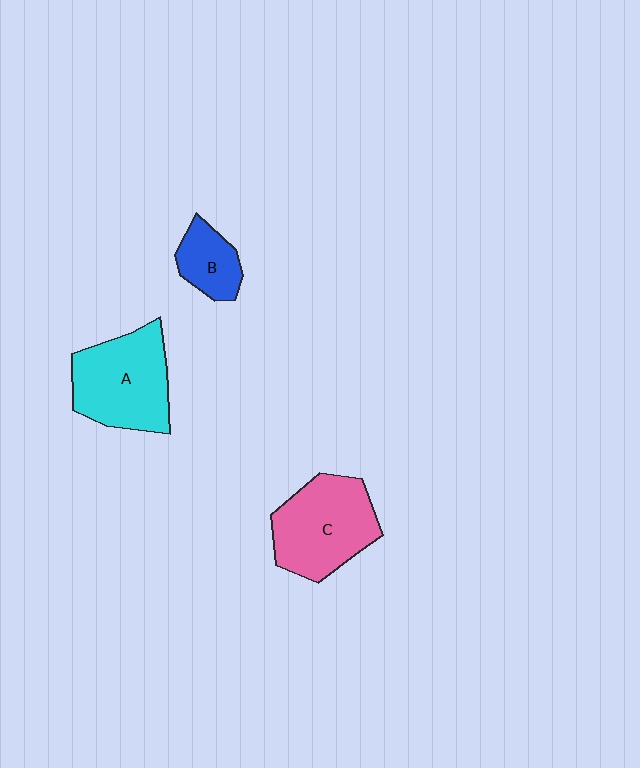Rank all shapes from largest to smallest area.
From largest to smallest: A (cyan), C (pink), B (blue).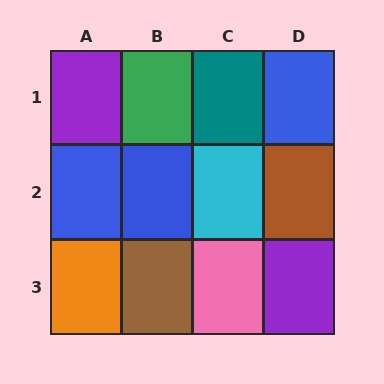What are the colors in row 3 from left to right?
Orange, brown, pink, purple.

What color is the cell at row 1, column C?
Teal.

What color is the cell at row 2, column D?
Brown.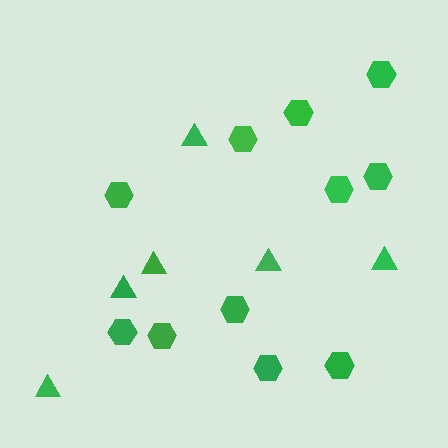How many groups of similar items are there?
There are 2 groups: one group of triangles (6) and one group of hexagons (11).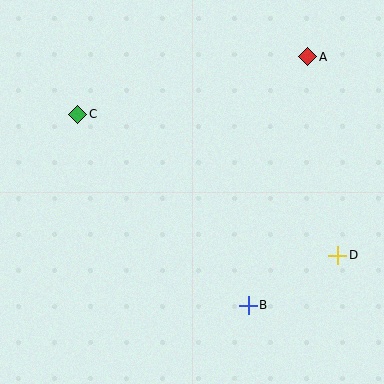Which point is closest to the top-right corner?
Point A is closest to the top-right corner.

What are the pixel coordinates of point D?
Point D is at (338, 255).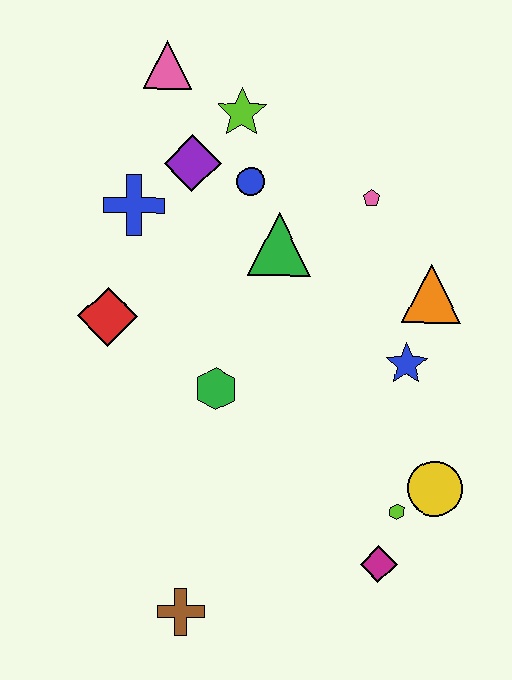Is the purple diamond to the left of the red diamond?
No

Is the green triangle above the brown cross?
Yes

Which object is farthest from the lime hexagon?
The pink triangle is farthest from the lime hexagon.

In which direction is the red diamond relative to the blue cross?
The red diamond is below the blue cross.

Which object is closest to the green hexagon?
The red diamond is closest to the green hexagon.